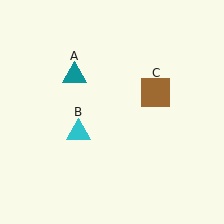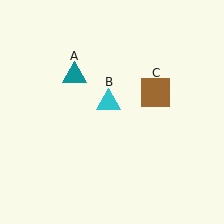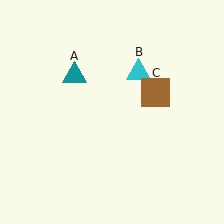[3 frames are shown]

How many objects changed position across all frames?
1 object changed position: cyan triangle (object B).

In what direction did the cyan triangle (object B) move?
The cyan triangle (object B) moved up and to the right.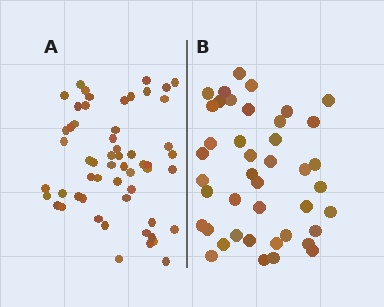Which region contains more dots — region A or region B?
Region A (the left region) has more dots.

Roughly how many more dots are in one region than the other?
Region A has approximately 15 more dots than region B.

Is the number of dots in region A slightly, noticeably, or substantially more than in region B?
Region A has noticeably more, but not dramatically so. The ratio is roughly 1.3 to 1.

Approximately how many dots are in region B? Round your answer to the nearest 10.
About 40 dots. (The exact count is 42, which rounds to 40.)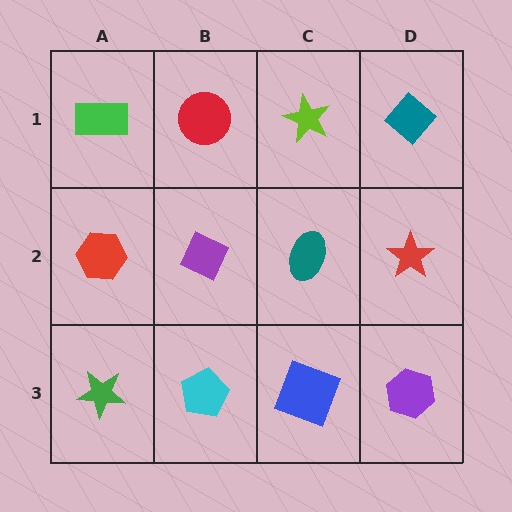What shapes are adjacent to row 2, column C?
A lime star (row 1, column C), a blue square (row 3, column C), a purple diamond (row 2, column B), a red star (row 2, column D).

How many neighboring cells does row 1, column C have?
3.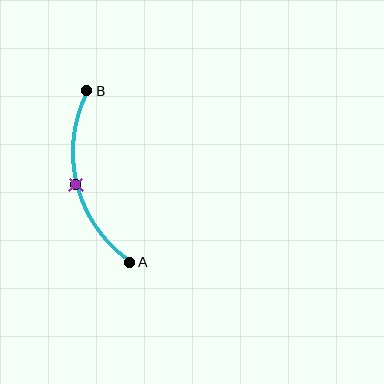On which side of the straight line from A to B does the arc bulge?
The arc bulges to the left of the straight line connecting A and B.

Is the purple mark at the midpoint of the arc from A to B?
Yes. The purple mark lies on the arc at equal arc-length from both A and B — it is the arc midpoint.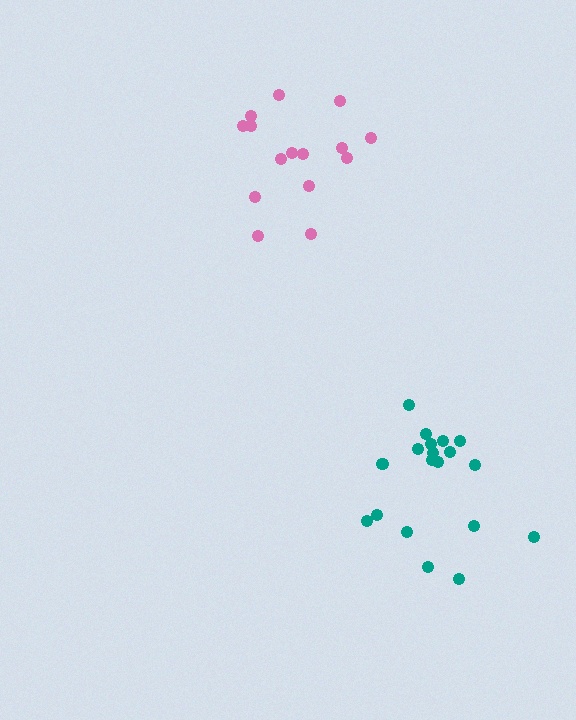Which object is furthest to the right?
The teal cluster is rightmost.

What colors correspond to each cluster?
The clusters are colored: pink, teal.